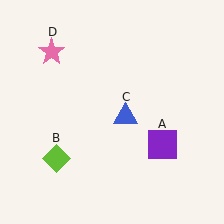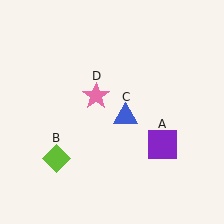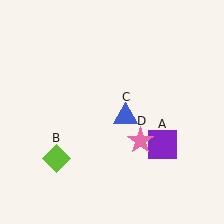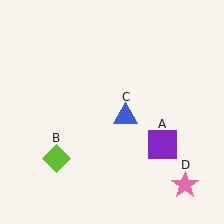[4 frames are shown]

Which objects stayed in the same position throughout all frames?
Purple square (object A) and lime diamond (object B) and blue triangle (object C) remained stationary.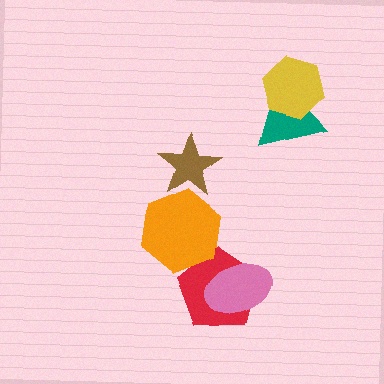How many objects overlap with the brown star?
1 object overlaps with the brown star.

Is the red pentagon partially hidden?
Yes, it is partially covered by another shape.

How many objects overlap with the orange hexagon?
2 objects overlap with the orange hexagon.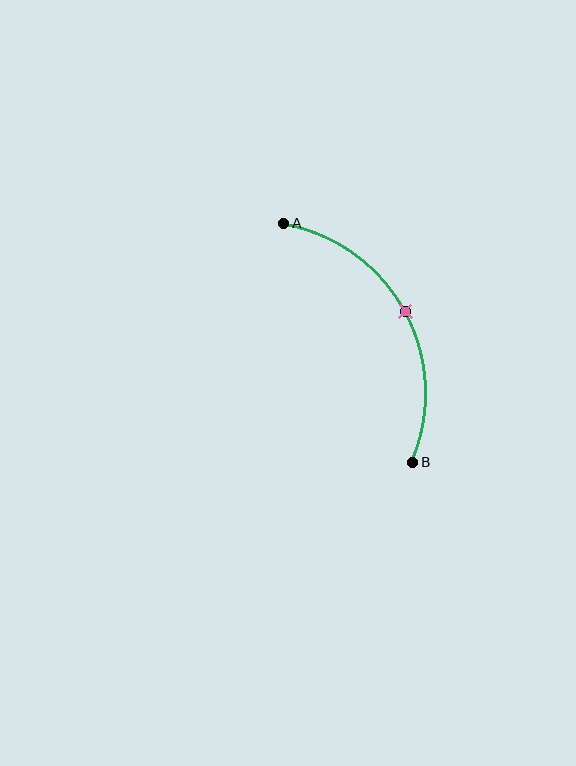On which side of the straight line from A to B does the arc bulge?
The arc bulges to the right of the straight line connecting A and B.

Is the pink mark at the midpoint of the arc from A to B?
Yes. The pink mark lies on the arc at equal arc-length from both A and B — it is the arc midpoint.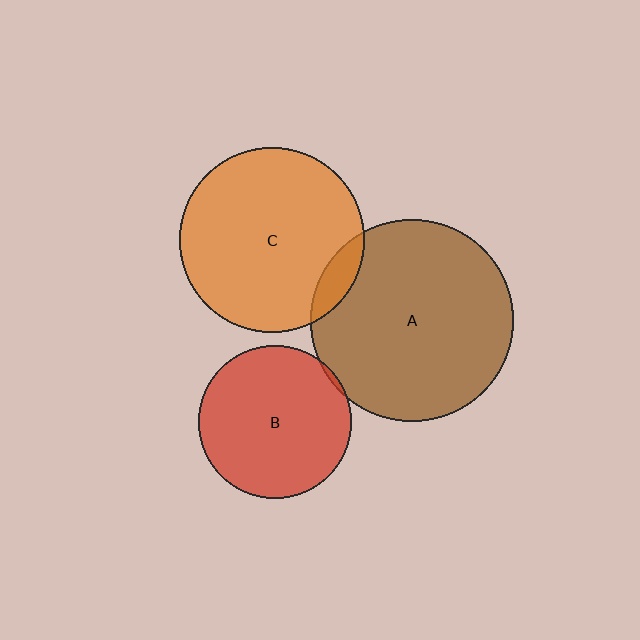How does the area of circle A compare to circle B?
Approximately 1.8 times.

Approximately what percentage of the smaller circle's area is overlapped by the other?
Approximately 10%.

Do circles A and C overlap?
Yes.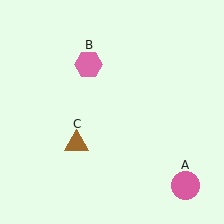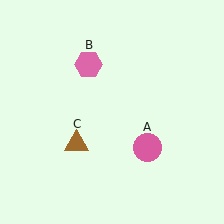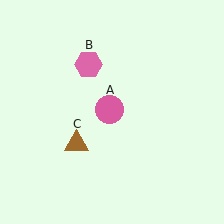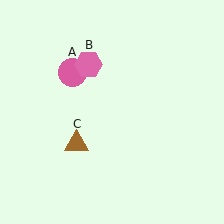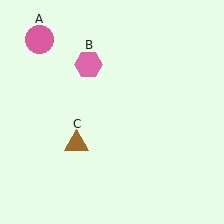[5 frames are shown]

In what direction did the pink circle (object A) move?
The pink circle (object A) moved up and to the left.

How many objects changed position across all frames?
1 object changed position: pink circle (object A).